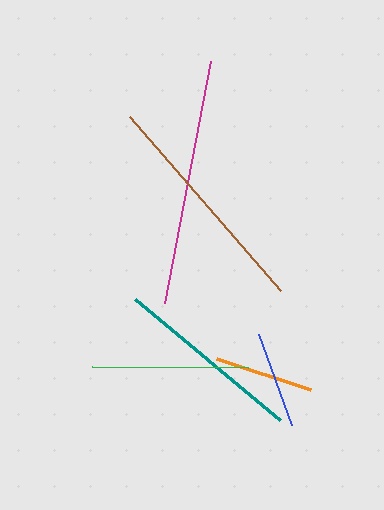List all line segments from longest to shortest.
From longest to shortest: magenta, brown, teal, green, orange, blue.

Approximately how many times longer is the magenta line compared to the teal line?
The magenta line is approximately 1.3 times the length of the teal line.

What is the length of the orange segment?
The orange segment is approximately 99 pixels long.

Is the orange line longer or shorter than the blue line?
The orange line is longer than the blue line.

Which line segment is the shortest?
The blue line is the shortest at approximately 97 pixels.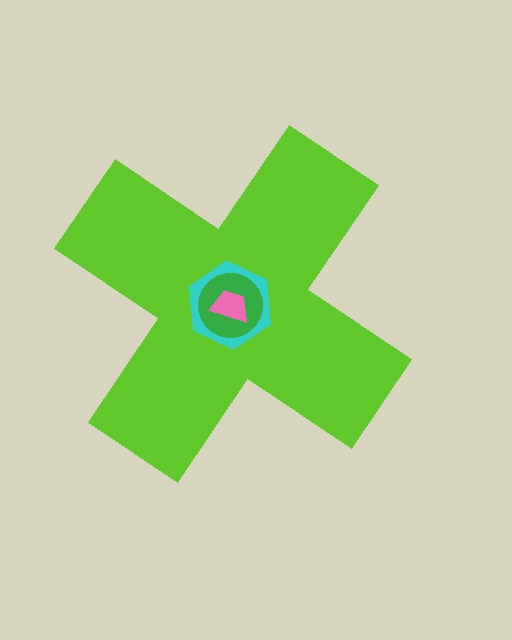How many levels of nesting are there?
4.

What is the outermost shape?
The lime cross.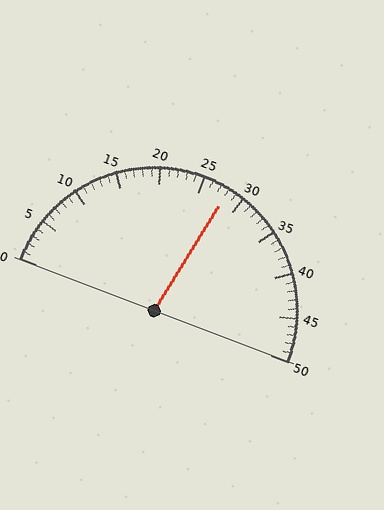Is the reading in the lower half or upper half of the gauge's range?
The reading is in the upper half of the range (0 to 50).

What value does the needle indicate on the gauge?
The needle indicates approximately 28.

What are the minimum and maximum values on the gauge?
The gauge ranges from 0 to 50.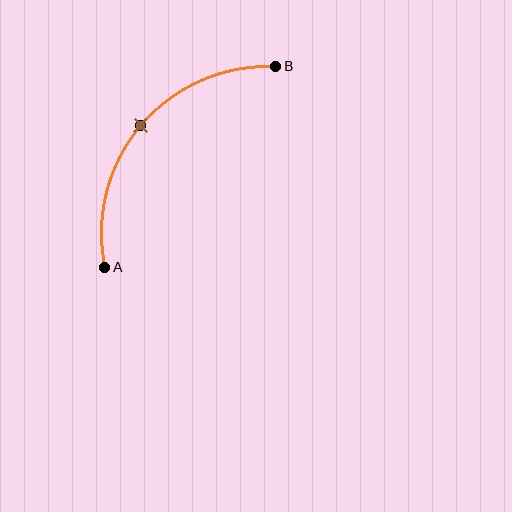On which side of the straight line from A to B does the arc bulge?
The arc bulges above and to the left of the straight line connecting A and B.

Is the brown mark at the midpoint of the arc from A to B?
Yes. The brown mark lies on the arc at equal arc-length from both A and B — it is the arc midpoint.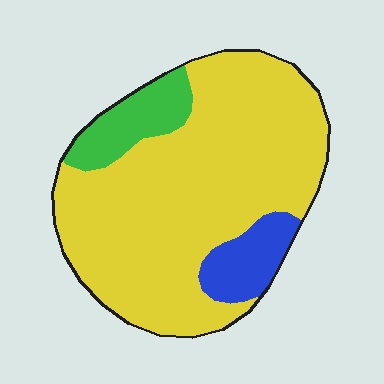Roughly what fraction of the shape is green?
Green takes up about one tenth (1/10) of the shape.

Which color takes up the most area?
Yellow, at roughly 80%.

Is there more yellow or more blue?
Yellow.